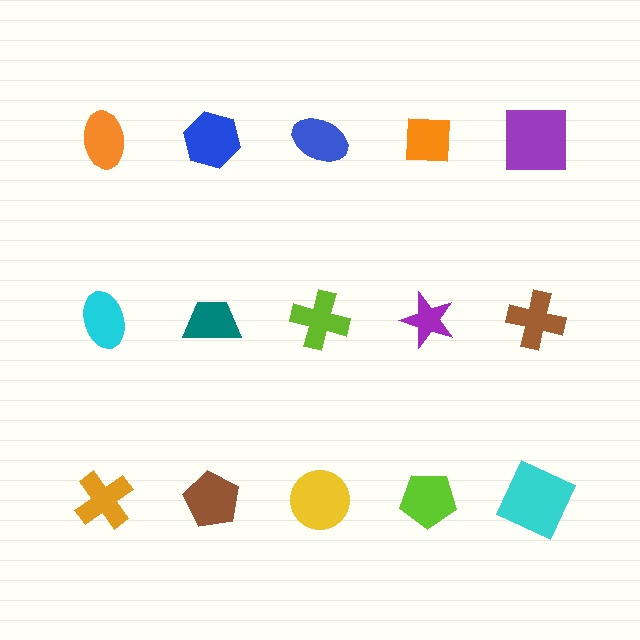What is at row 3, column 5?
A cyan square.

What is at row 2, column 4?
A purple star.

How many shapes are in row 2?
5 shapes.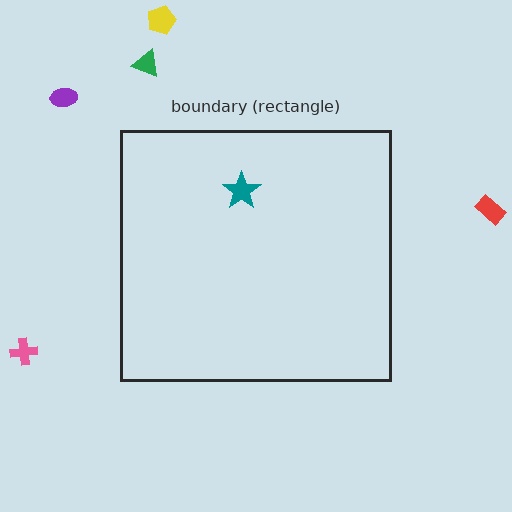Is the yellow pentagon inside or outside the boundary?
Outside.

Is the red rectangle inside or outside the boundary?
Outside.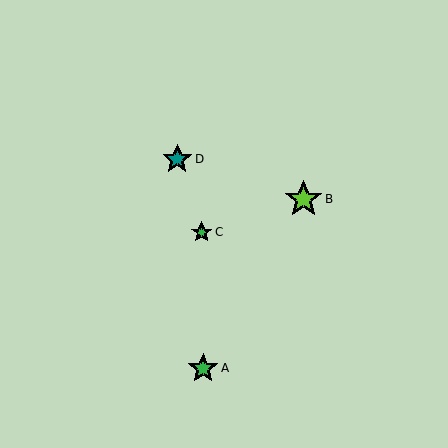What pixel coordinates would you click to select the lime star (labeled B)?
Click at (304, 199) to select the lime star B.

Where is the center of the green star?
The center of the green star is at (202, 232).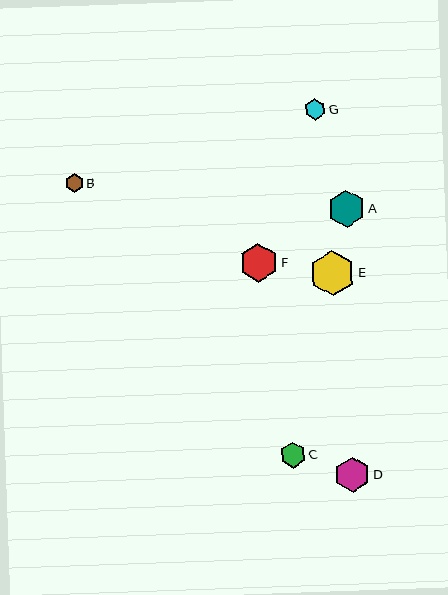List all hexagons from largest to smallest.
From largest to smallest: E, F, A, D, C, G, B.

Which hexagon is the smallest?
Hexagon B is the smallest with a size of approximately 18 pixels.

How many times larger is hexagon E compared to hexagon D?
Hexagon E is approximately 1.3 times the size of hexagon D.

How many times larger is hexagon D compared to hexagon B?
Hexagon D is approximately 1.9 times the size of hexagon B.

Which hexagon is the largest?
Hexagon E is the largest with a size of approximately 46 pixels.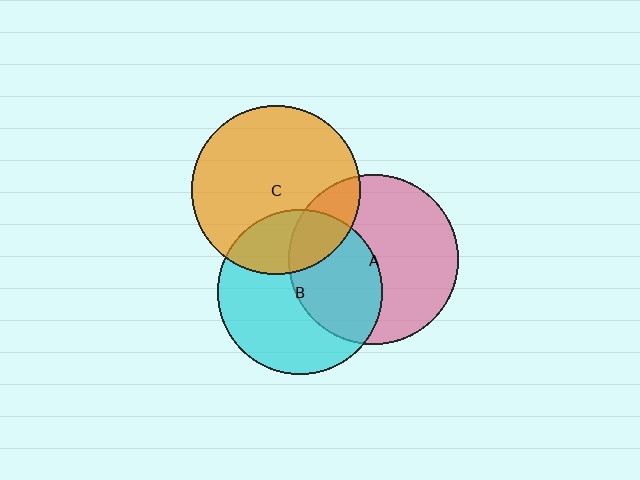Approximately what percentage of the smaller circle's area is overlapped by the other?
Approximately 25%.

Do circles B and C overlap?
Yes.